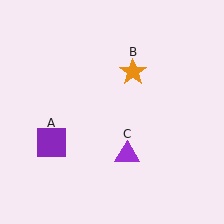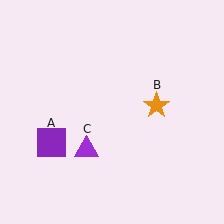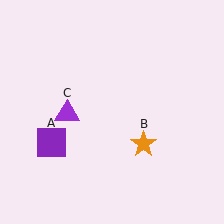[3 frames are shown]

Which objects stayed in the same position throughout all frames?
Purple square (object A) remained stationary.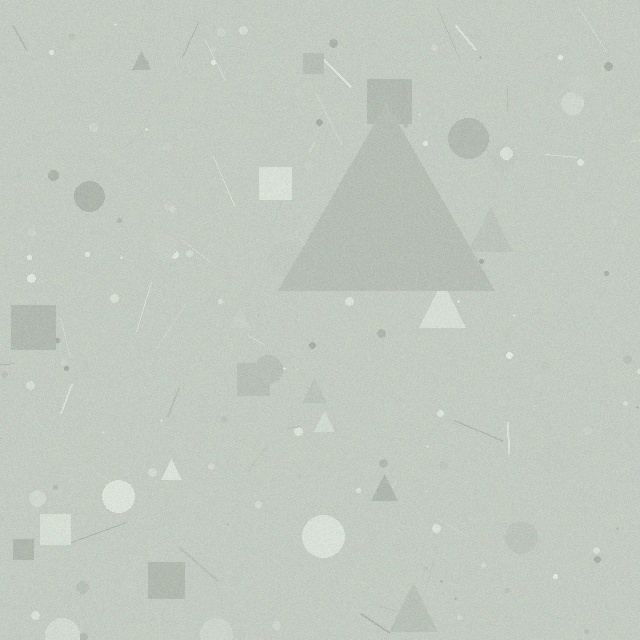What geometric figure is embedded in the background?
A triangle is embedded in the background.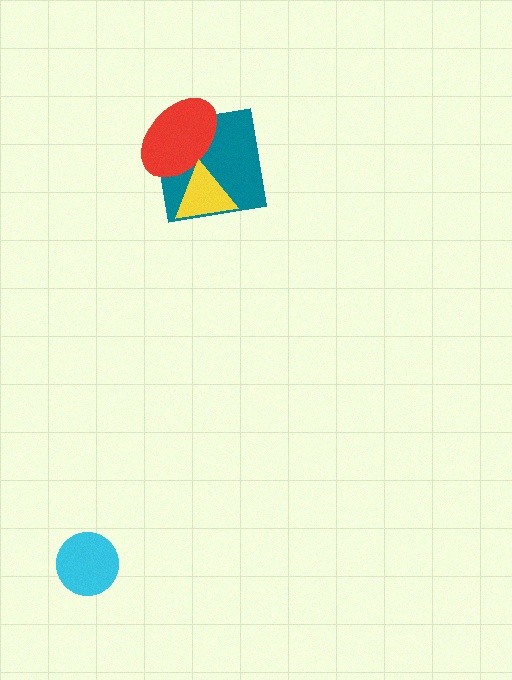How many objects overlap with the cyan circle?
0 objects overlap with the cyan circle.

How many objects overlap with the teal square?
2 objects overlap with the teal square.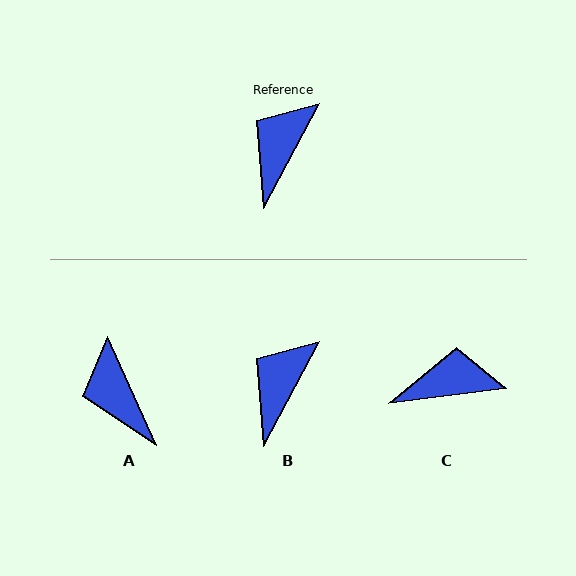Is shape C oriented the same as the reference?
No, it is off by about 54 degrees.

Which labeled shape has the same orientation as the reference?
B.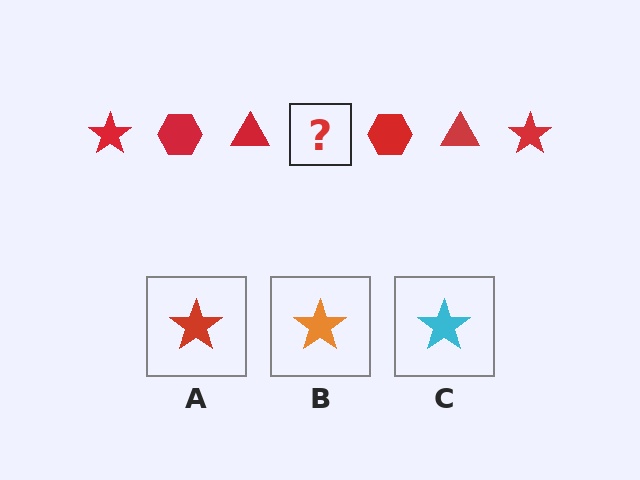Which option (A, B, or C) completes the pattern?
A.